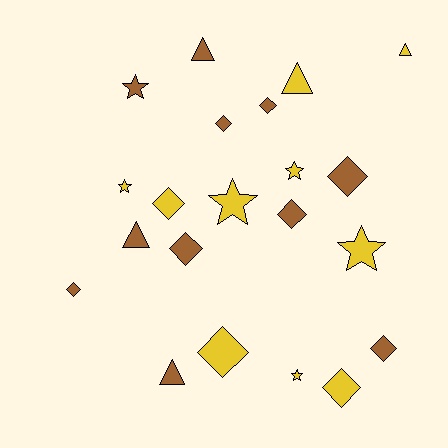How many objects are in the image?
There are 21 objects.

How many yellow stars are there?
There are 5 yellow stars.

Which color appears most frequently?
Brown, with 11 objects.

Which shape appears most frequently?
Diamond, with 10 objects.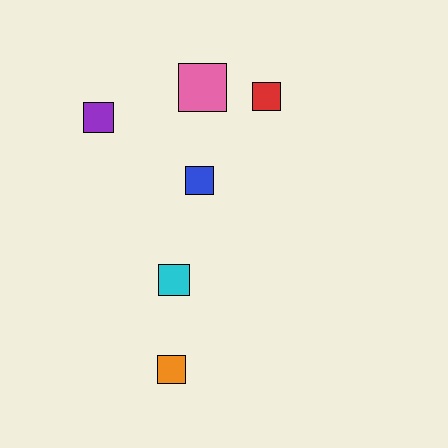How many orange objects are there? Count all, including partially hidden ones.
There is 1 orange object.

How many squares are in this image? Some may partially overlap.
There are 6 squares.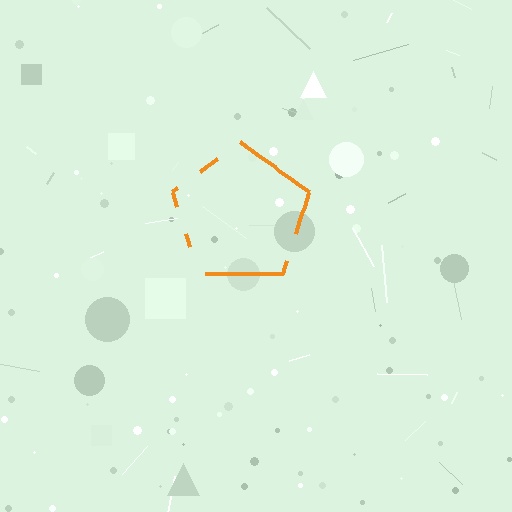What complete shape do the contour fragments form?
The contour fragments form a pentagon.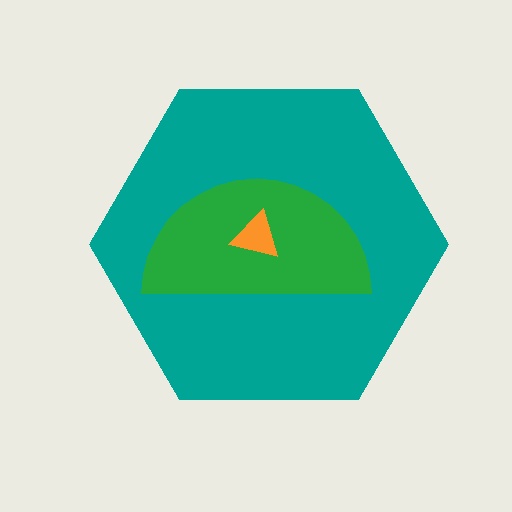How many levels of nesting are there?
3.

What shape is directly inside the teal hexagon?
The green semicircle.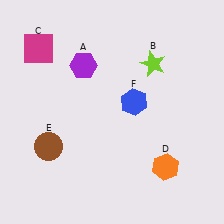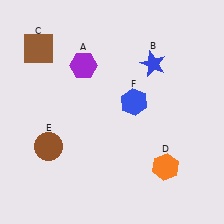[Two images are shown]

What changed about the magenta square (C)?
In Image 1, C is magenta. In Image 2, it changed to brown.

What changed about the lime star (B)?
In Image 1, B is lime. In Image 2, it changed to blue.